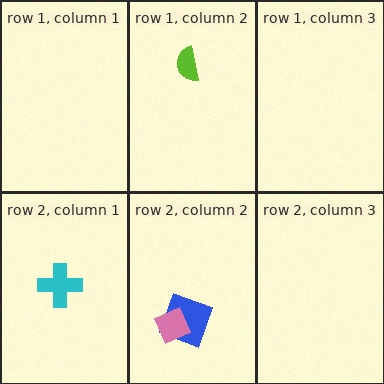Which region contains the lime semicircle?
The row 1, column 2 region.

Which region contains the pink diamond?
The row 2, column 2 region.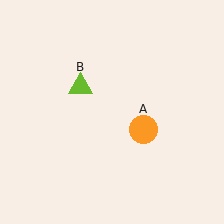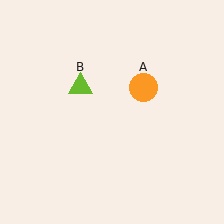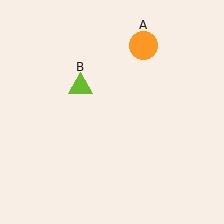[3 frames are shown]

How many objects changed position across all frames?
1 object changed position: orange circle (object A).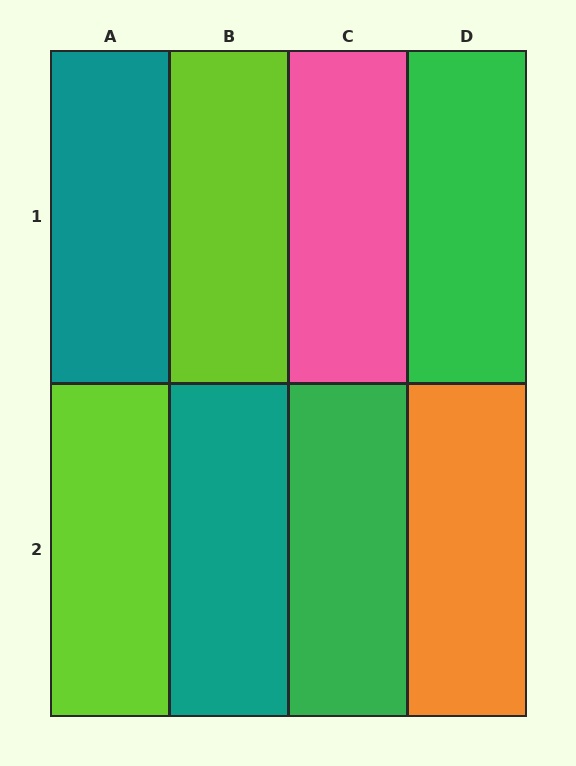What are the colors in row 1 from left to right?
Teal, lime, pink, green.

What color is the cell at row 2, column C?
Green.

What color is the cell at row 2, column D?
Orange.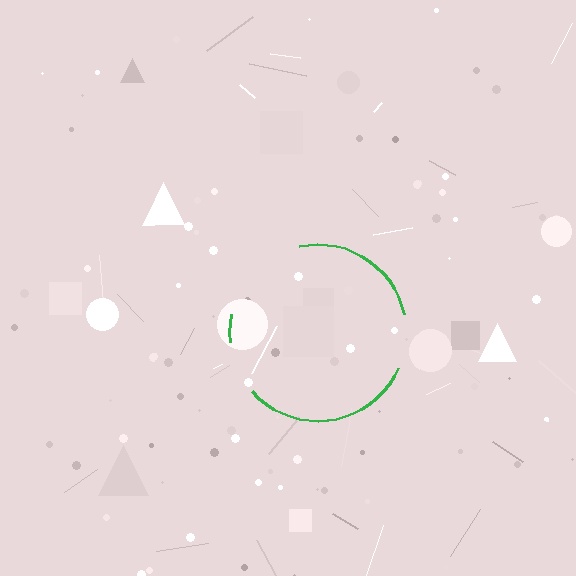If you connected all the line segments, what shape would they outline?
They would outline a circle.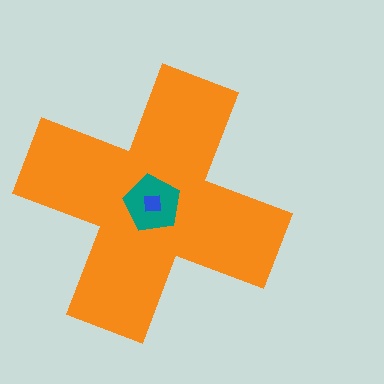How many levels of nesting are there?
3.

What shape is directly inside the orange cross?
The teal pentagon.